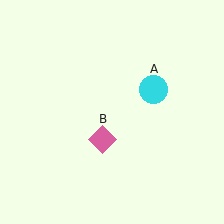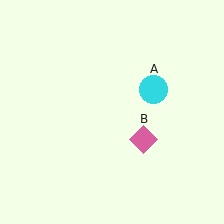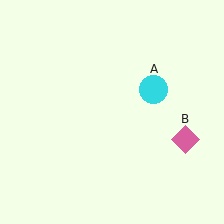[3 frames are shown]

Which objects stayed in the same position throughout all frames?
Cyan circle (object A) remained stationary.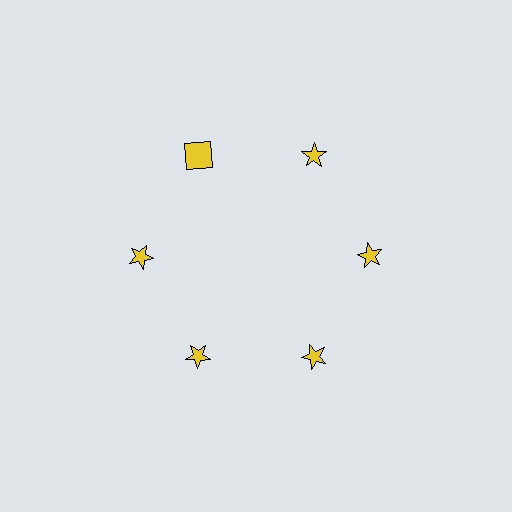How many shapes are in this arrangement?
There are 6 shapes arranged in a ring pattern.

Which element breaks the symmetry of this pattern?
The yellow square at roughly the 11 o'clock position breaks the symmetry. All other shapes are yellow stars.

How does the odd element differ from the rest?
It has a different shape: square instead of star.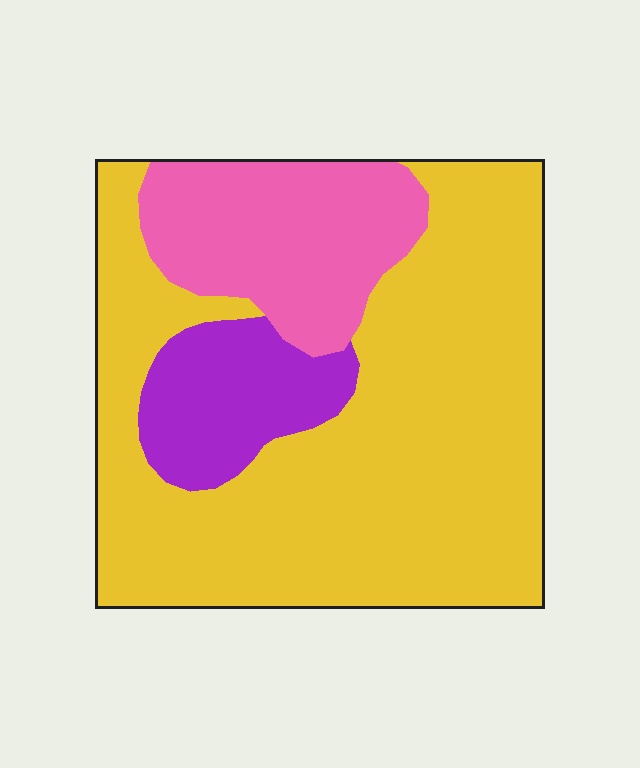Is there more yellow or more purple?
Yellow.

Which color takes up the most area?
Yellow, at roughly 65%.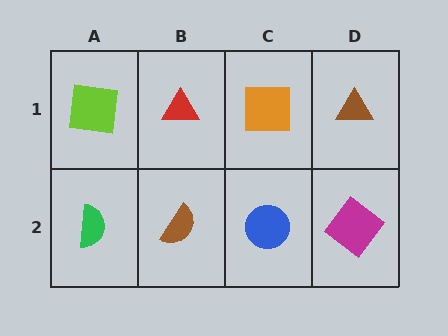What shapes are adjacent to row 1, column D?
A magenta diamond (row 2, column D), an orange square (row 1, column C).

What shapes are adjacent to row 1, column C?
A blue circle (row 2, column C), a red triangle (row 1, column B), a brown triangle (row 1, column D).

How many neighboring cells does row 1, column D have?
2.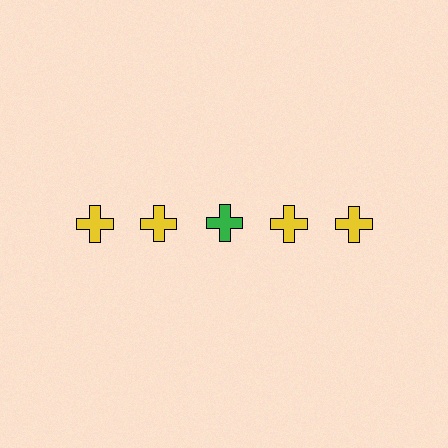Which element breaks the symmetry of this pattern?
The green cross in the top row, center column breaks the symmetry. All other shapes are yellow crosses.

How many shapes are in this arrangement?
There are 5 shapes arranged in a grid pattern.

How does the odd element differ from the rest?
It has a different color: green instead of yellow.